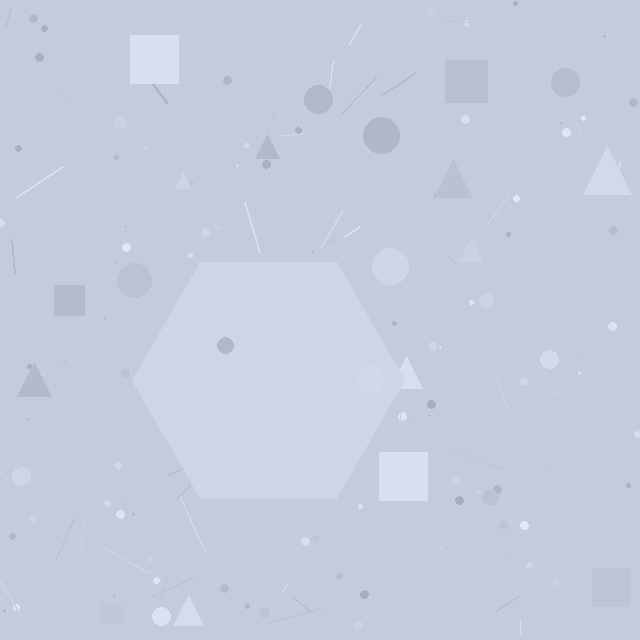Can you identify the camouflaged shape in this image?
The camouflaged shape is a hexagon.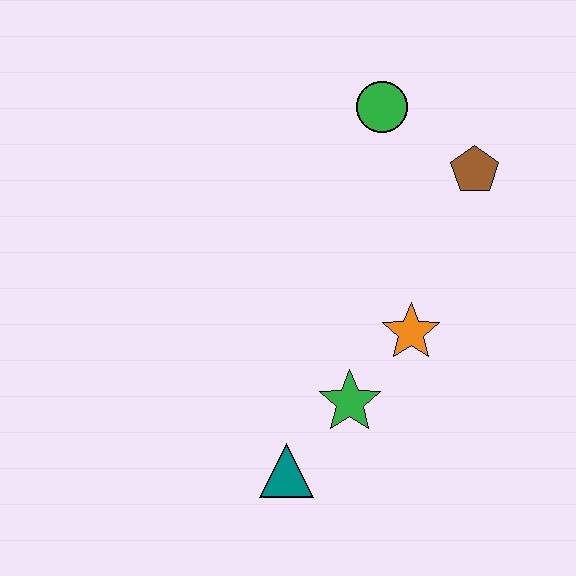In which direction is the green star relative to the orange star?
The green star is below the orange star.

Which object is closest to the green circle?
The brown pentagon is closest to the green circle.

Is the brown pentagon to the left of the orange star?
No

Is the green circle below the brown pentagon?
No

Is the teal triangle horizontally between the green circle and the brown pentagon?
No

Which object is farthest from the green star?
The green circle is farthest from the green star.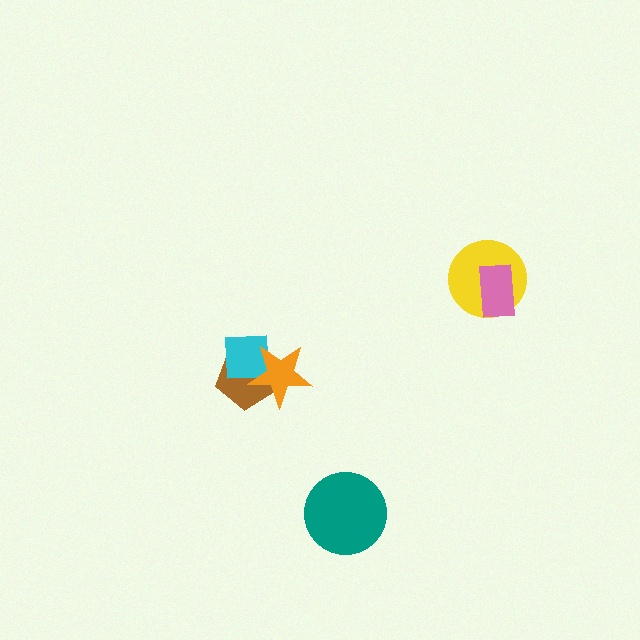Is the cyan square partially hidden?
Yes, it is partially covered by another shape.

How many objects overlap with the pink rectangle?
1 object overlaps with the pink rectangle.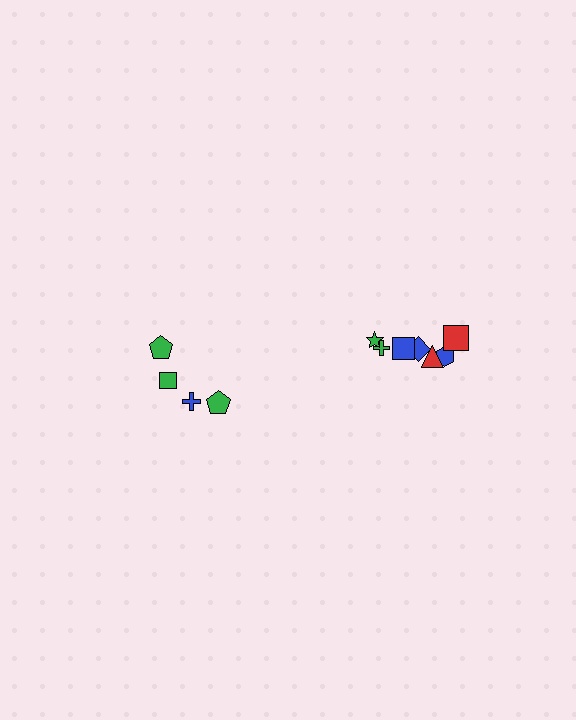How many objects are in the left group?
There are 4 objects.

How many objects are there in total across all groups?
There are 11 objects.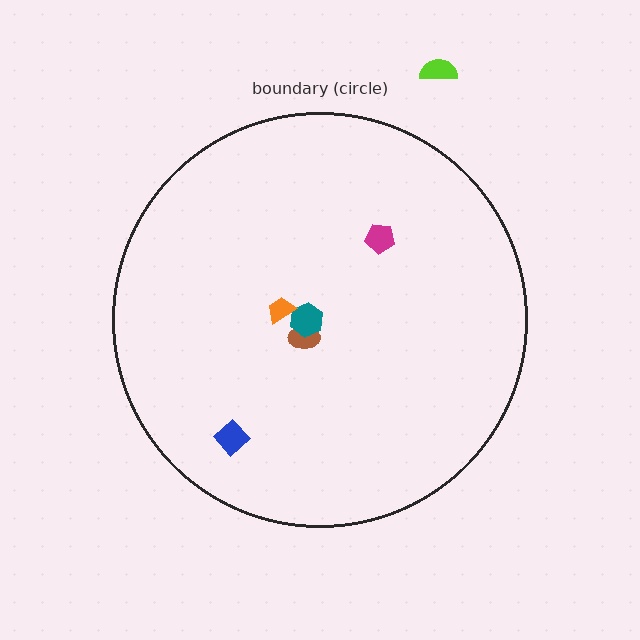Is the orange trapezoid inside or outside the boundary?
Inside.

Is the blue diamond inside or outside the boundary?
Inside.